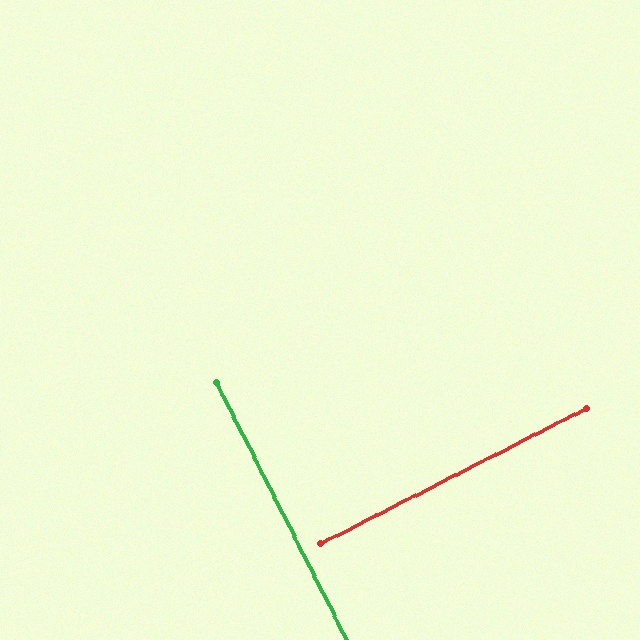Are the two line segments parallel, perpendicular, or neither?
Perpendicular — they meet at approximately 90°.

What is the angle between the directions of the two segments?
Approximately 90 degrees.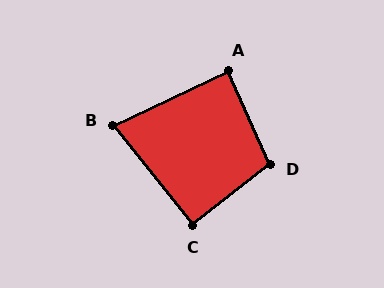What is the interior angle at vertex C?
Approximately 91 degrees (approximately right).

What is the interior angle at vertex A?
Approximately 89 degrees (approximately right).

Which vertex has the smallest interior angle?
B, at approximately 77 degrees.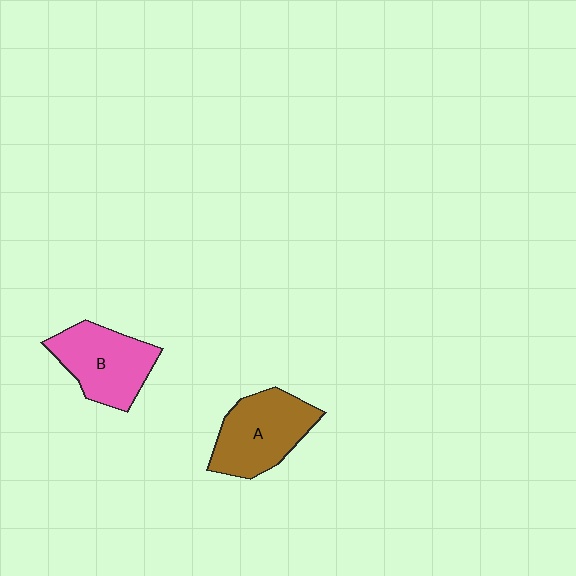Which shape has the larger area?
Shape A (brown).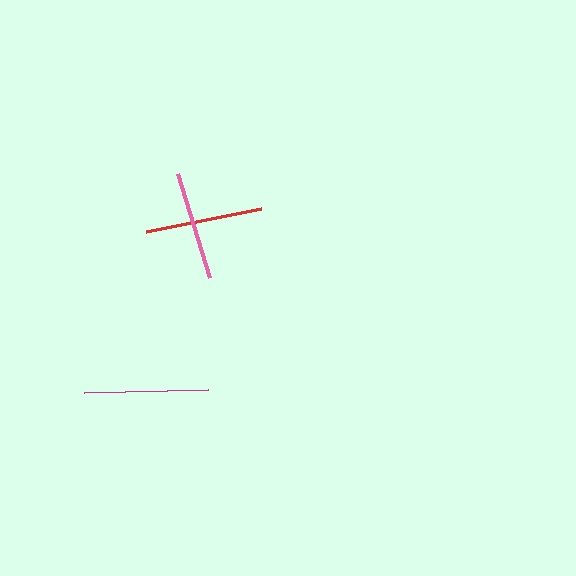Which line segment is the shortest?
The pink line is the shortest at approximately 109 pixels.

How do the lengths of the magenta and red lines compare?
The magenta and red lines are approximately the same length.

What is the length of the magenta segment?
The magenta segment is approximately 125 pixels long.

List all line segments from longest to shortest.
From longest to shortest: magenta, red, pink.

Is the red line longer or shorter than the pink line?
The red line is longer than the pink line.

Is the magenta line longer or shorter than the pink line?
The magenta line is longer than the pink line.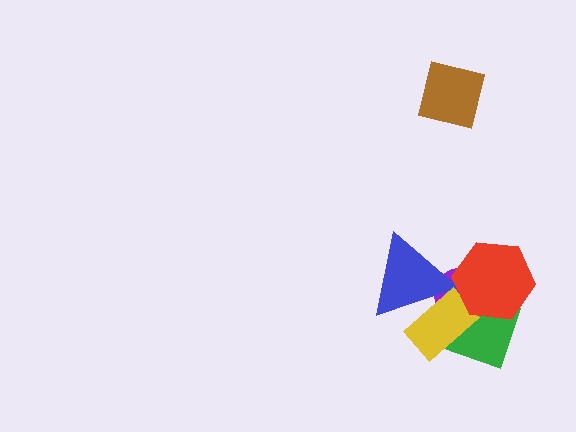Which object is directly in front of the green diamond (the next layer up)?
The yellow rectangle is directly in front of the green diamond.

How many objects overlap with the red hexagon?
2 objects overlap with the red hexagon.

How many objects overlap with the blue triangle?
2 objects overlap with the blue triangle.